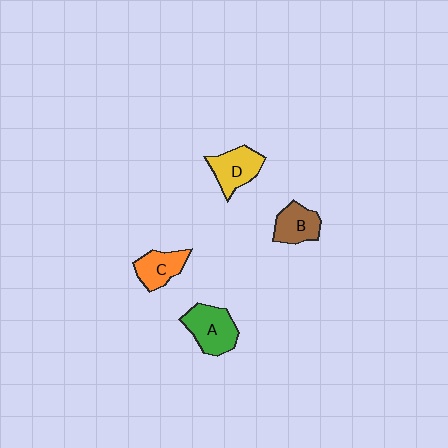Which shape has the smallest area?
Shape C (orange).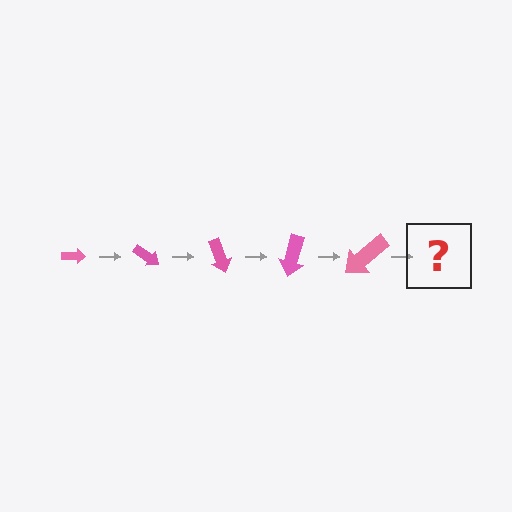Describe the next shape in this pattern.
It should be an arrow, larger than the previous one and rotated 175 degrees from the start.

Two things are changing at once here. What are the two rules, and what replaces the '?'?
The two rules are that the arrow grows larger each step and it rotates 35 degrees each step. The '?' should be an arrow, larger than the previous one and rotated 175 degrees from the start.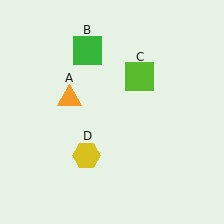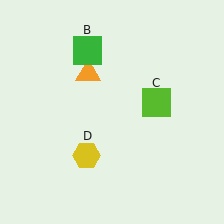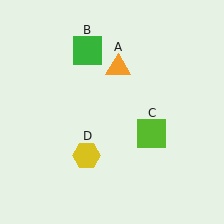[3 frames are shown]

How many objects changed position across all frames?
2 objects changed position: orange triangle (object A), lime square (object C).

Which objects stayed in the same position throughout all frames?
Green square (object B) and yellow hexagon (object D) remained stationary.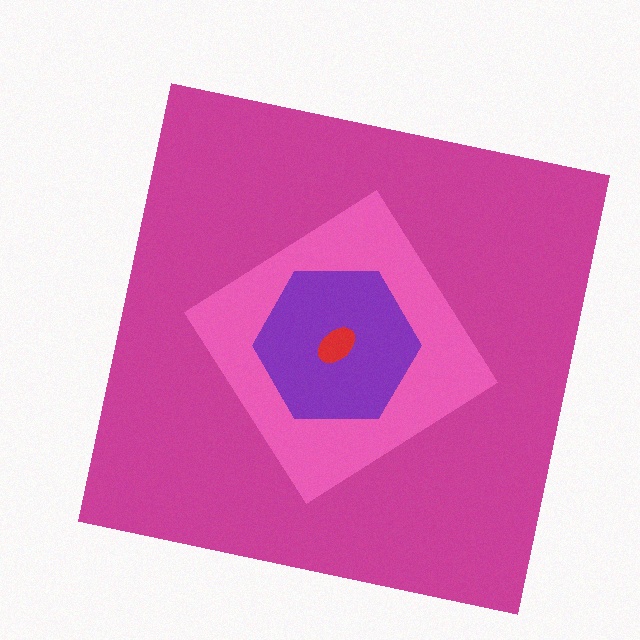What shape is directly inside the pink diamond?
The purple hexagon.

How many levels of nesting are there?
4.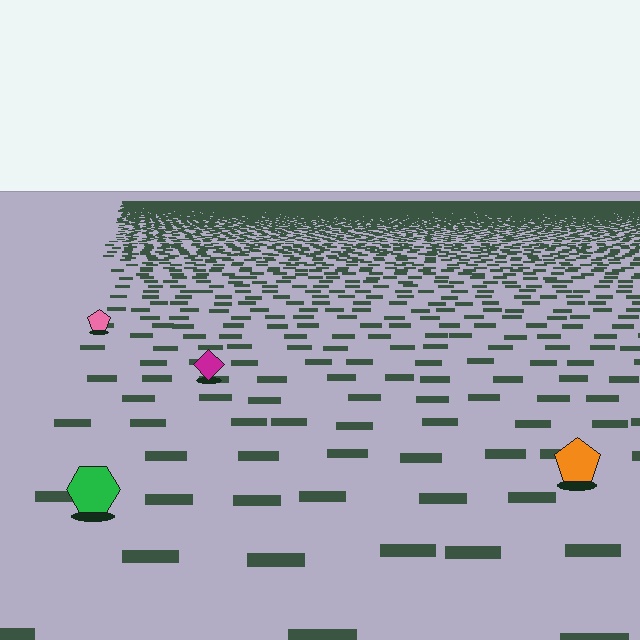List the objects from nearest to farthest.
From nearest to farthest: the green hexagon, the orange pentagon, the magenta diamond, the pink pentagon.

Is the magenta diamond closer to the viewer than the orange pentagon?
No. The orange pentagon is closer — you can tell from the texture gradient: the ground texture is coarser near it.